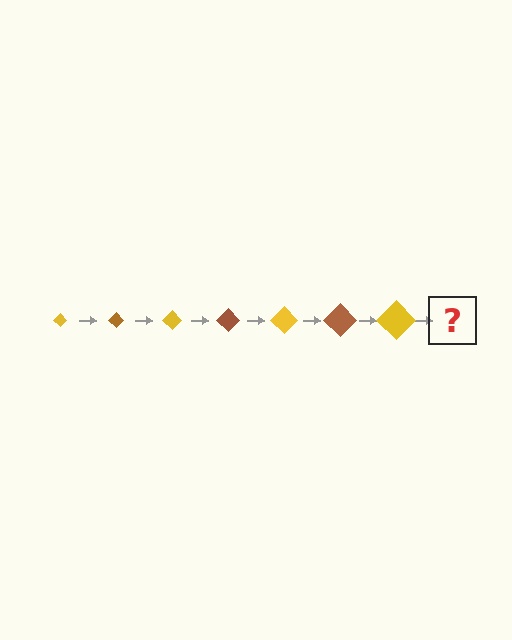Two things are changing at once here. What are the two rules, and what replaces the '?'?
The two rules are that the diamond grows larger each step and the color cycles through yellow and brown. The '?' should be a brown diamond, larger than the previous one.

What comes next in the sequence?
The next element should be a brown diamond, larger than the previous one.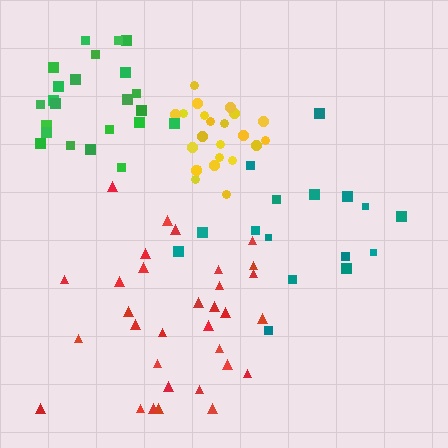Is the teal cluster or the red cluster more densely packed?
Red.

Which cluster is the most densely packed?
Yellow.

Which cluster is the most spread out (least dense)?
Teal.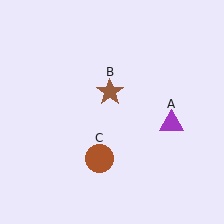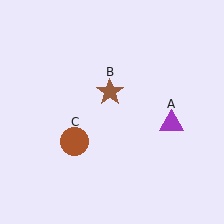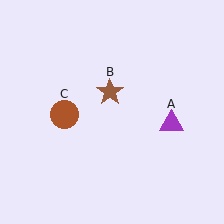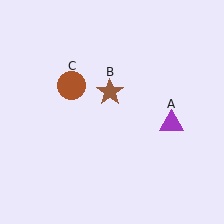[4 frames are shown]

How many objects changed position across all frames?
1 object changed position: brown circle (object C).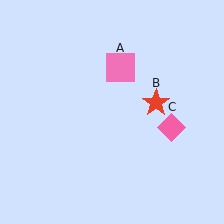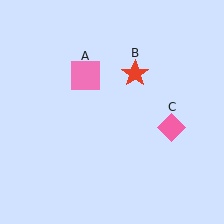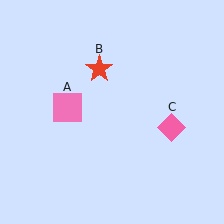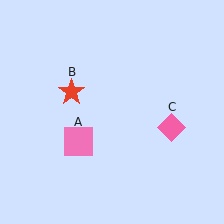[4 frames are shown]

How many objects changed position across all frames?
2 objects changed position: pink square (object A), red star (object B).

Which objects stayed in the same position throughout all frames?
Pink diamond (object C) remained stationary.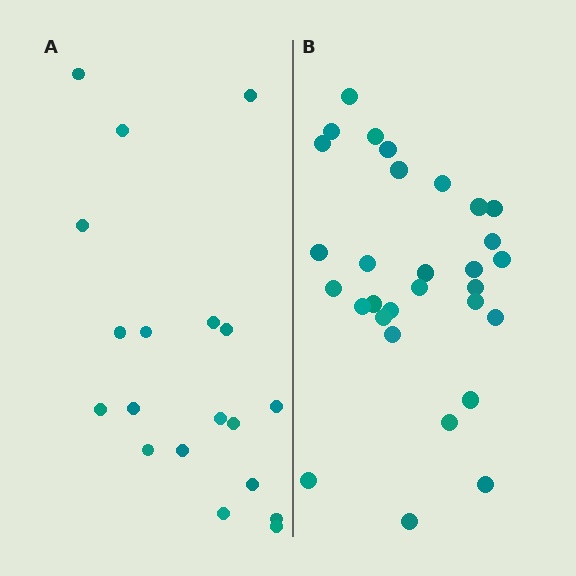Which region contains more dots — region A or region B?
Region B (the right region) has more dots.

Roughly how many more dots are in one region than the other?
Region B has roughly 12 or so more dots than region A.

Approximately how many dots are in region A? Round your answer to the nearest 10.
About 20 dots. (The exact count is 19, which rounds to 20.)